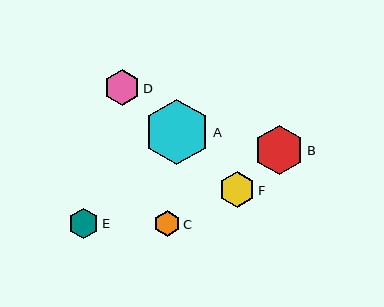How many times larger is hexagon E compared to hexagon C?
Hexagon E is approximately 1.2 times the size of hexagon C.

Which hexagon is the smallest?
Hexagon C is the smallest with a size of approximately 26 pixels.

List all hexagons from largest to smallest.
From largest to smallest: A, B, F, D, E, C.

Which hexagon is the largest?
Hexagon A is the largest with a size of approximately 65 pixels.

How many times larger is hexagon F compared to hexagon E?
Hexagon F is approximately 1.2 times the size of hexagon E.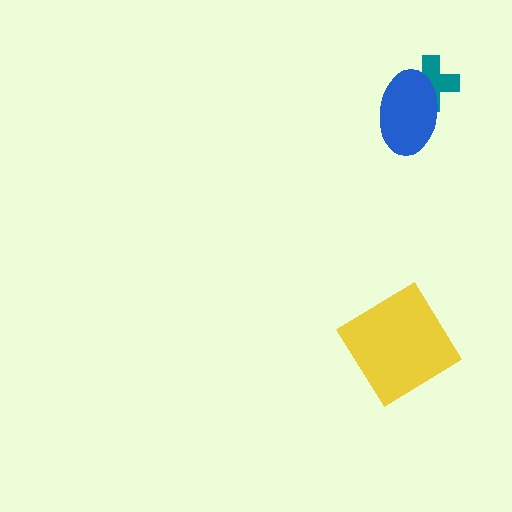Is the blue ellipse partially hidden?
No, no other shape covers it.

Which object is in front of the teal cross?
The blue ellipse is in front of the teal cross.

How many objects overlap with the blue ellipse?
1 object overlaps with the blue ellipse.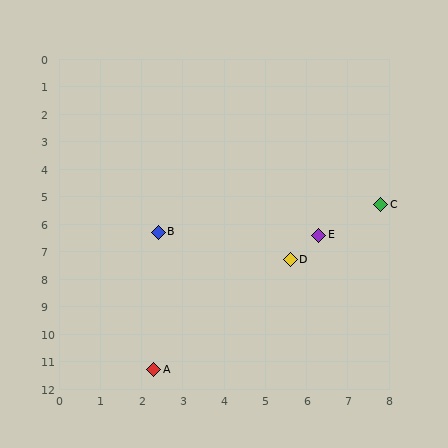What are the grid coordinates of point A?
Point A is at approximately (2.3, 11.3).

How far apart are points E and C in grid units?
Points E and C are about 1.9 grid units apart.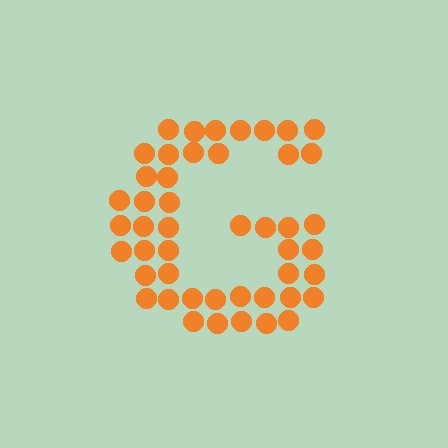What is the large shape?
The large shape is the letter G.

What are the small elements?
The small elements are circles.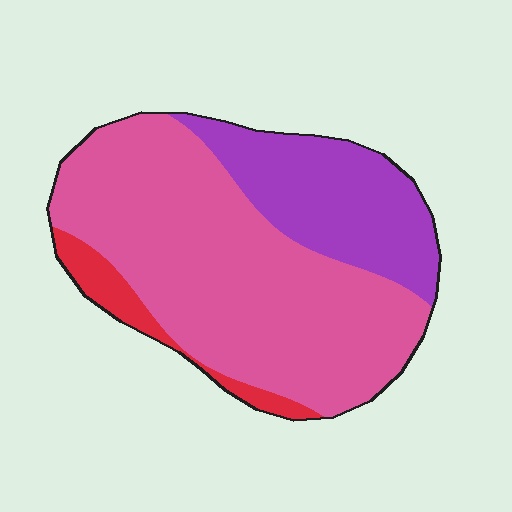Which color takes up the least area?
Red, at roughly 10%.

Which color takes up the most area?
Pink, at roughly 65%.